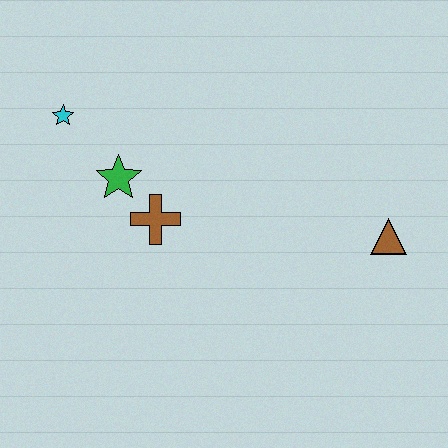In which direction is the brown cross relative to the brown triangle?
The brown cross is to the left of the brown triangle.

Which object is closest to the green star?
The brown cross is closest to the green star.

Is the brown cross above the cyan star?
No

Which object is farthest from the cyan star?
The brown triangle is farthest from the cyan star.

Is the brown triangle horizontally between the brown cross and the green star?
No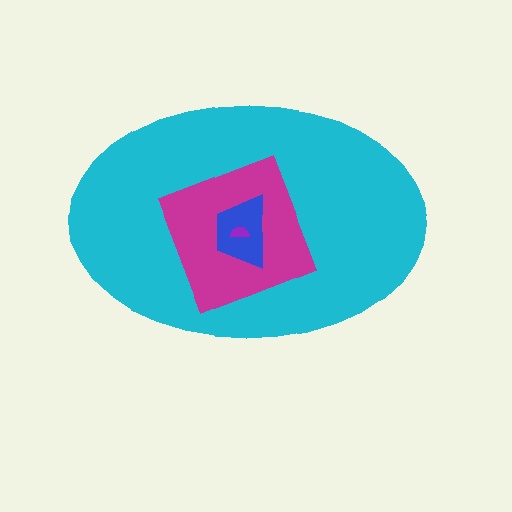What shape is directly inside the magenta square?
The blue trapezoid.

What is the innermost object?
The purple semicircle.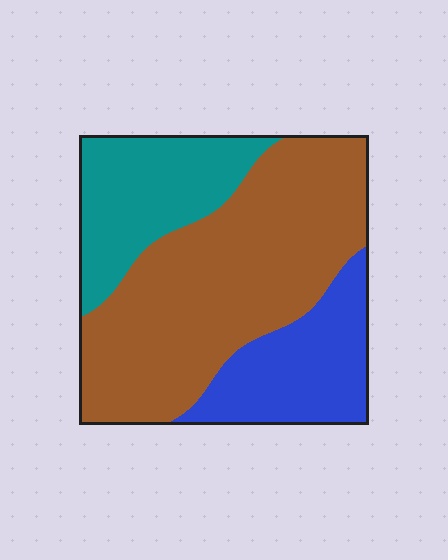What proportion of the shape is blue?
Blue takes up less than a quarter of the shape.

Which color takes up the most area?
Brown, at roughly 55%.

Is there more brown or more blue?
Brown.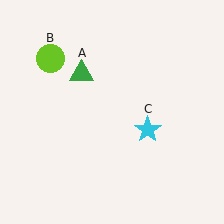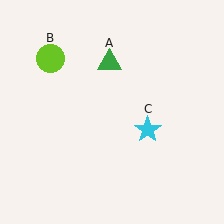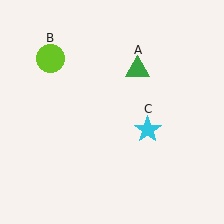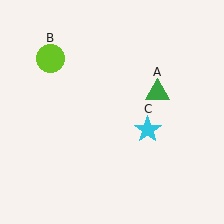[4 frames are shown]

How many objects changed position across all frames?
1 object changed position: green triangle (object A).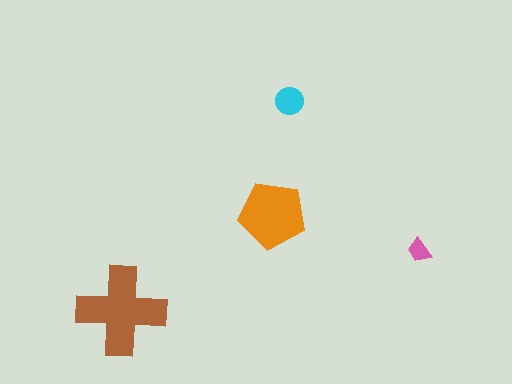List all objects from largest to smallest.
The brown cross, the orange pentagon, the cyan circle, the pink trapezoid.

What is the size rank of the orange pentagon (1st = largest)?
2nd.